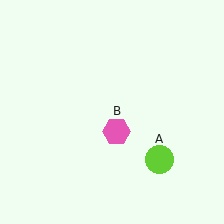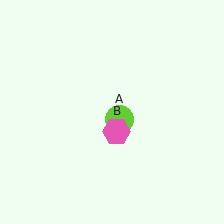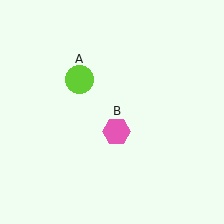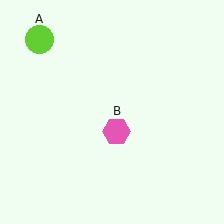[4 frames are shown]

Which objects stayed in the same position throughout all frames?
Pink hexagon (object B) remained stationary.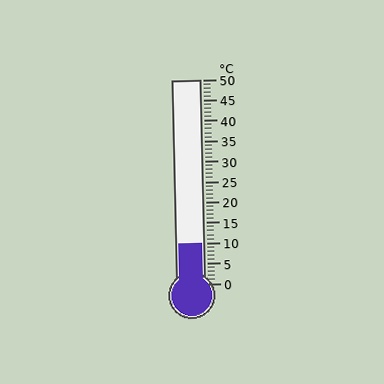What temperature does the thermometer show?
The thermometer shows approximately 10°C.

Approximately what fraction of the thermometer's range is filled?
The thermometer is filled to approximately 20% of its range.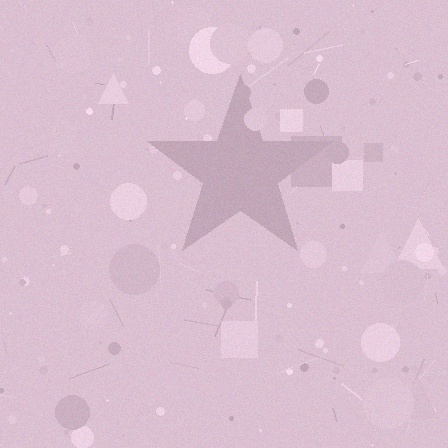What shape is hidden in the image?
A star is hidden in the image.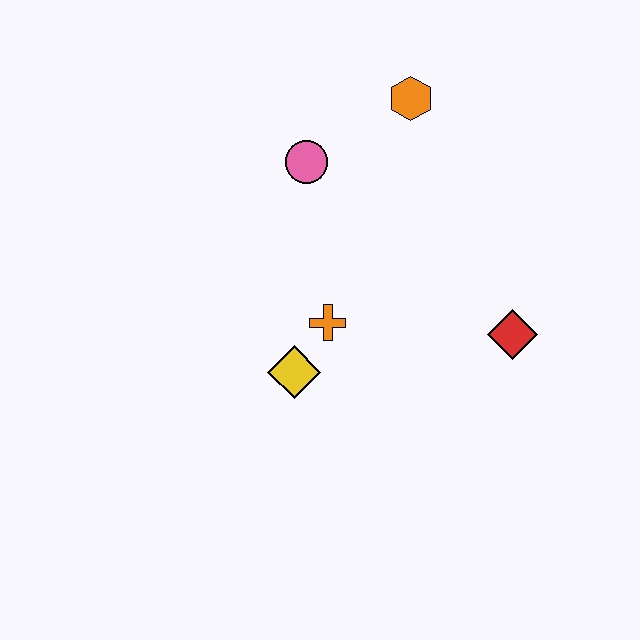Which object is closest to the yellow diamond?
The orange cross is closest to the yellow diamond.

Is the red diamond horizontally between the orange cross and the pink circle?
No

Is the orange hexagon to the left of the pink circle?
No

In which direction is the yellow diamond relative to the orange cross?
The yellow diamond is below the orange cross.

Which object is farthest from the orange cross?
The orange hexagon is farthest from the orange cross.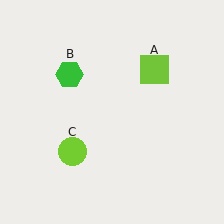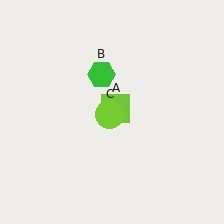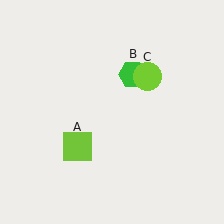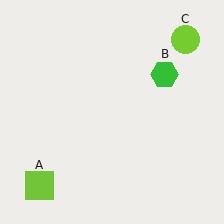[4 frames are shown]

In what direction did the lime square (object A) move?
The lime square (object A) moved down and to the left.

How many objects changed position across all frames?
3 objects changed position: lime square (object A), green hexagon (object B), lime circle (object C).